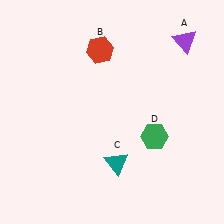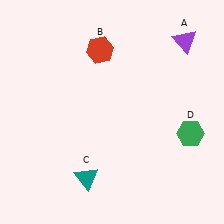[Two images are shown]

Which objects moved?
The objects that moved are: the teal triangle (C), the green hexagon (D).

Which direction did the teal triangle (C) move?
The teal triangle (C) moved left.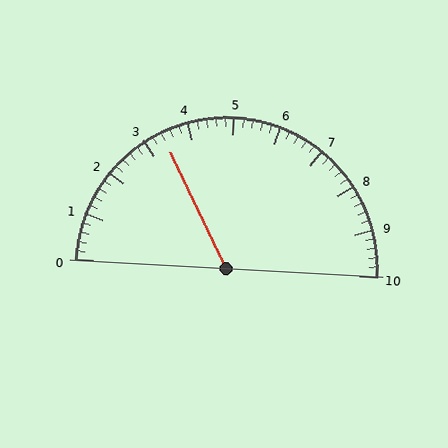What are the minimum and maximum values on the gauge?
The gauge ranges from 0 to 10.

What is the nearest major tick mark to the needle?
The nearest major tick mark is 3.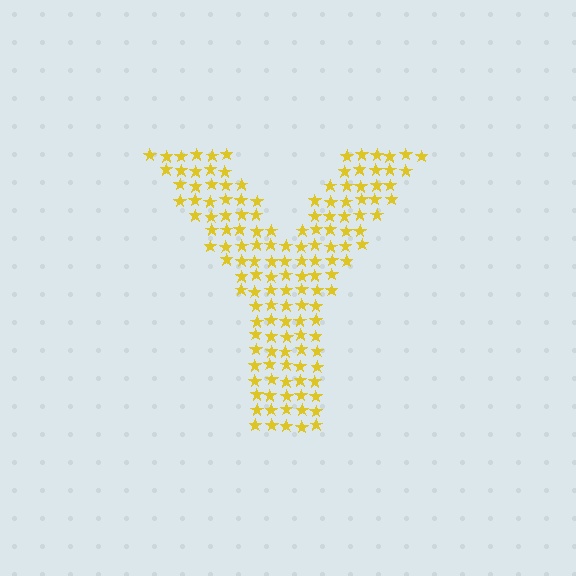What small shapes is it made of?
It is made of small stars.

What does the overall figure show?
The overall figure shows the letter Y.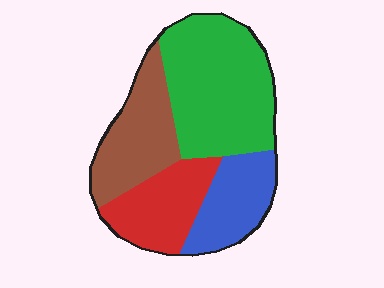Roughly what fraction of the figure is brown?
Brown takes up between a sixth and a third of the figure.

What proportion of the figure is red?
Red takes up about one fifth (1/5) of the figure.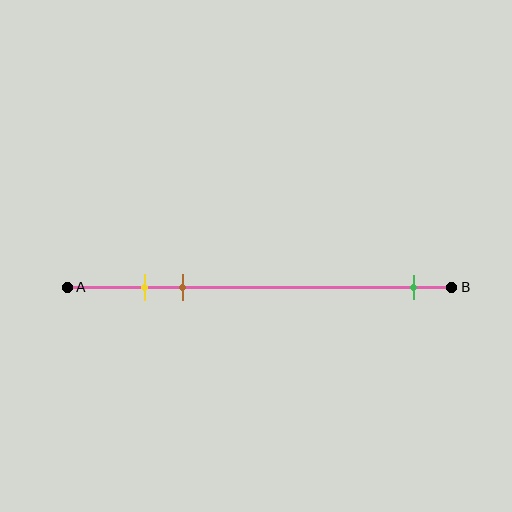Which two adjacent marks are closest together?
The yellow and brown marks are the closest adjacent pair.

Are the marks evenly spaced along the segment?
No, the marks are not evenly spaced.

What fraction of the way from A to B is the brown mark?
The brown mark is approximately 30% (0.3) of the way from A to B.